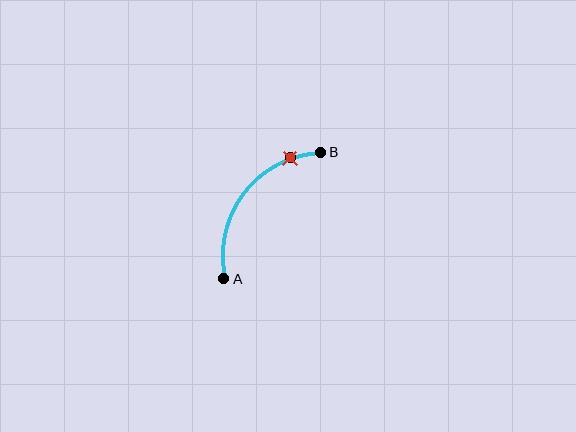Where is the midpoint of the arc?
The arc midpoint is the point on the curve farthest from the straight line joining A and B. It sits above and to the left of that line.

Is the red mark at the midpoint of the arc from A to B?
No. The red mark lies on the arc but is closer to endpoint B. The arc midpoint would be at the point on the curve equidistant along the arc from both A and B.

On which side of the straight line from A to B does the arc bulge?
The arc bulges above and to the left of the straight line connecting A and B.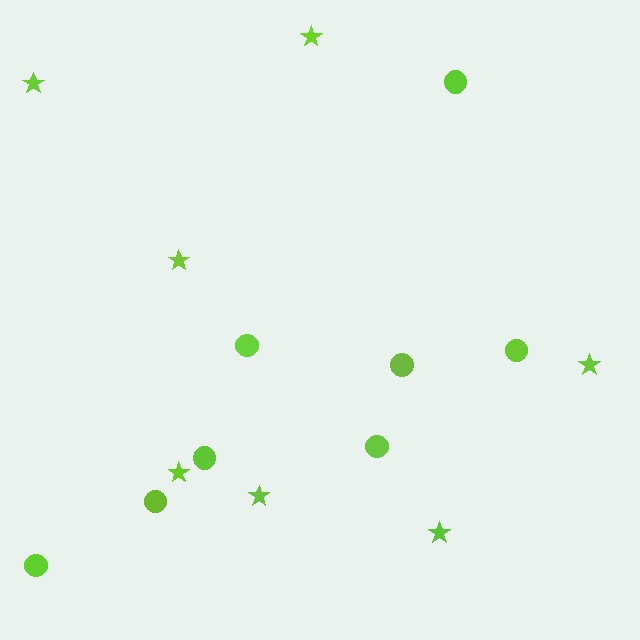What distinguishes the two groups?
There are 2 groups: one group of circles (8) and one group of stars (7).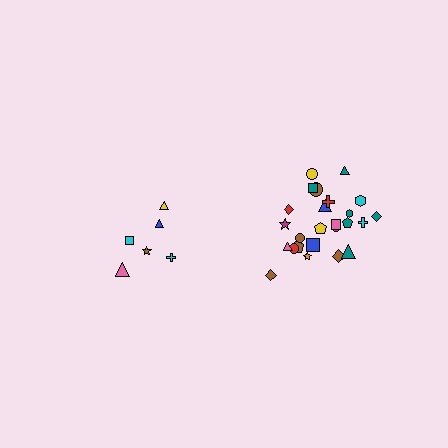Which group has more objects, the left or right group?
The right group.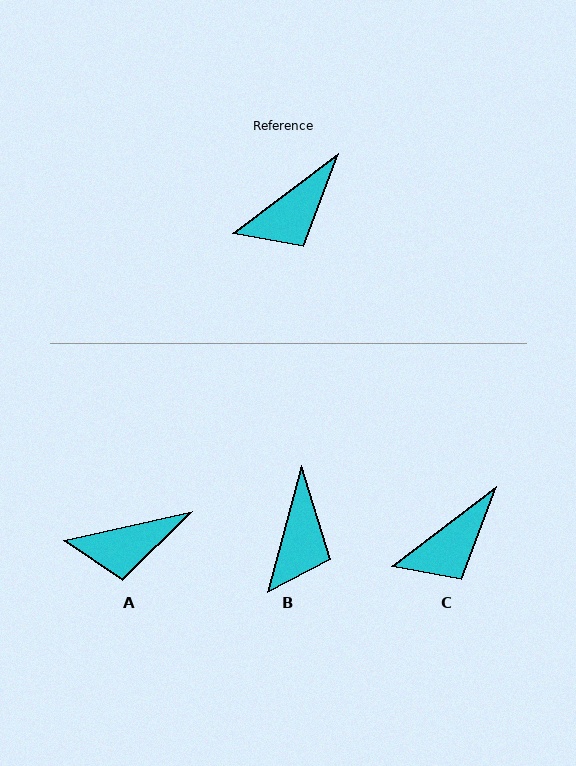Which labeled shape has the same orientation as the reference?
C.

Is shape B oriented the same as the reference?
No, it is off by about 38 degrees.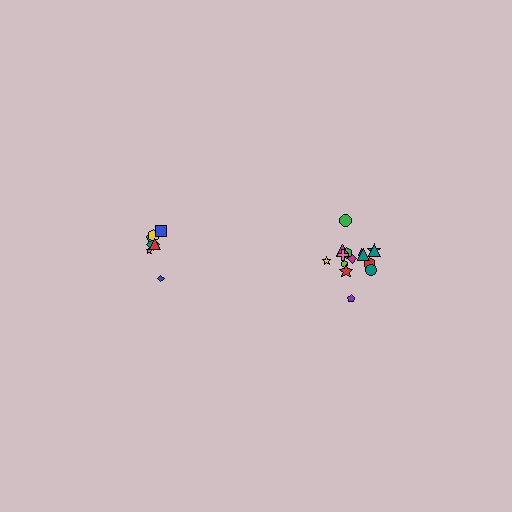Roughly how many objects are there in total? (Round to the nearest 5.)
Roughly 20 objects in total.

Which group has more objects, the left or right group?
The right group.